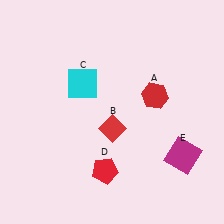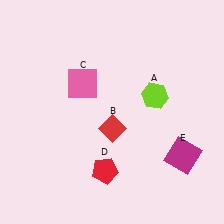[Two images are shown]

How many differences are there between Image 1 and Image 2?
There are 2 differences between the two images.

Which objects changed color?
A changed from red to lime. C changed from cyan to pink.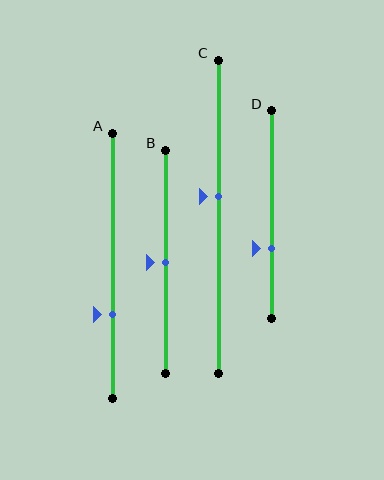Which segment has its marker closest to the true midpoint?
Segment B has its marker closest to the true midpoint.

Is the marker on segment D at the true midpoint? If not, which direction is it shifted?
No, the marker on segment D is shifted downward by about 16% of the segment length.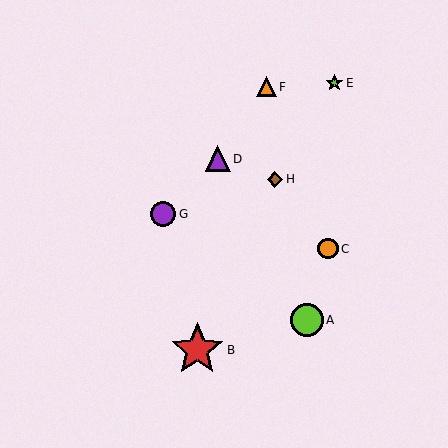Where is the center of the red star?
The center of the red star is at (197, 350).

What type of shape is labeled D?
Shape D is a purple triangle.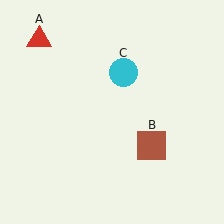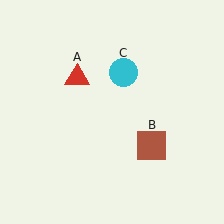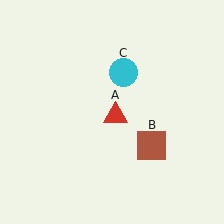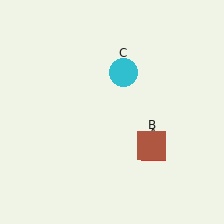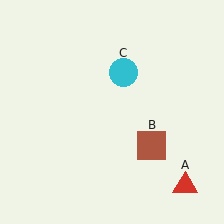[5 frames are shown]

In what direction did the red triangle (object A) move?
The red triangle (object A) moved down and to the right.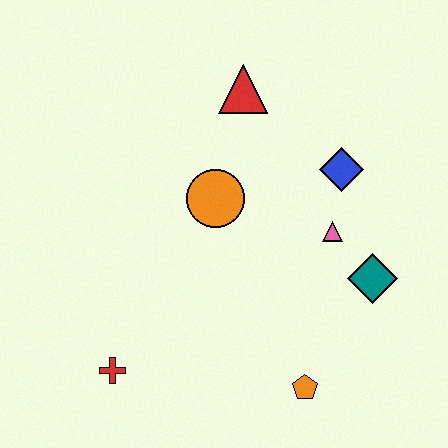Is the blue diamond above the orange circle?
Yes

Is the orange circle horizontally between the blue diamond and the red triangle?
No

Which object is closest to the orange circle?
The red triangle is closest to the orange circle.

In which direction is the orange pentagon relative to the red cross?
The orange pentagon is to the right of the red cross.